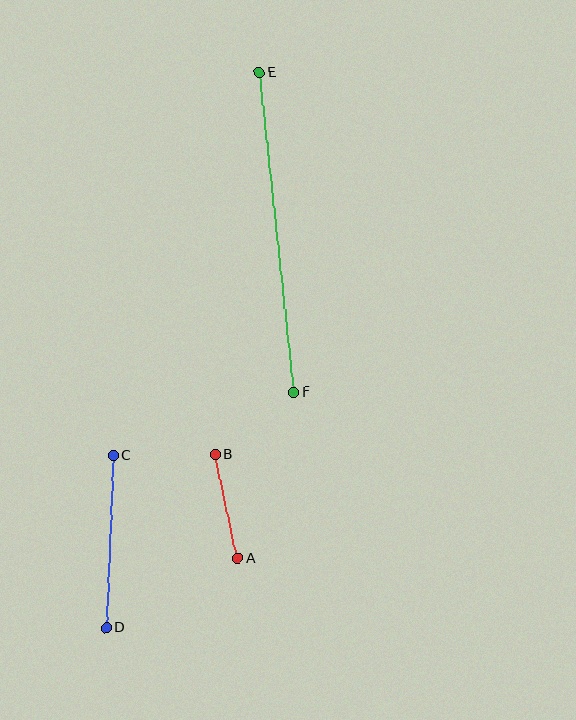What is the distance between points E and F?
The distance is approximately 321 pixels.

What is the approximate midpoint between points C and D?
The midpoint is at approximately (110, 542) pixels.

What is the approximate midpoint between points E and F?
The midpoint is at approximately (276, 232) pixels.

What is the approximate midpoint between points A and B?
The midpoint is at approximately (226, 507) pixels.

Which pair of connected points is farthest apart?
Points E and F are farthest apart.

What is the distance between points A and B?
The distance is approximately 106 pixels.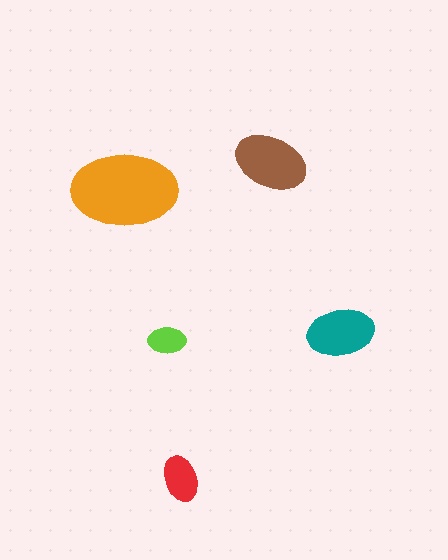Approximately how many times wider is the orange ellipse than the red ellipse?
About 2.5 times wider.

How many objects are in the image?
There are 5 objects in the image.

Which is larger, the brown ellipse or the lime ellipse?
The brown one.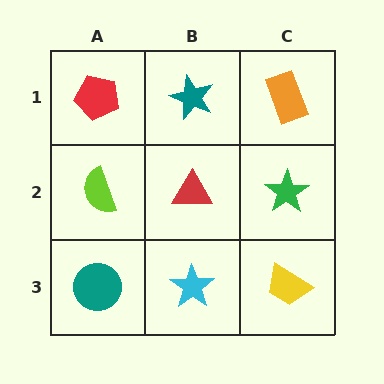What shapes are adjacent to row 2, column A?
A red pentagon (row 1, column A), a teal circle (row 3, column A), a red triangle (row 2, column B).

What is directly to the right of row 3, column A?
A cyan star.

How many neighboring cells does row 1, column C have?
2.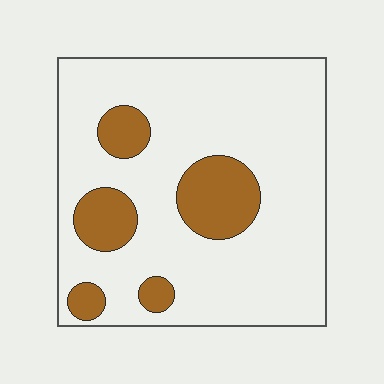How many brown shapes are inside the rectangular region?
5.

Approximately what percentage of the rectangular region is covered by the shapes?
Approximately 20%.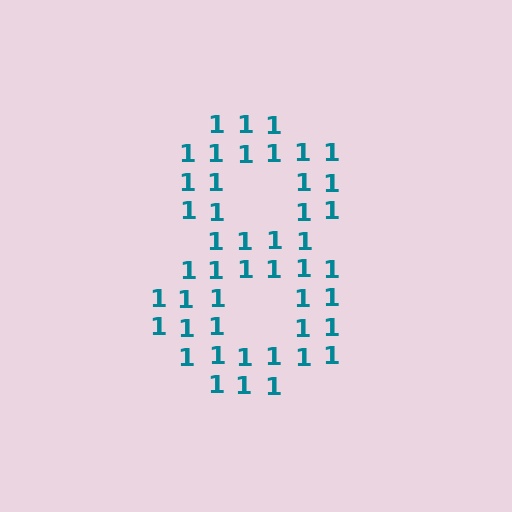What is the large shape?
The large shape is the digit 8.